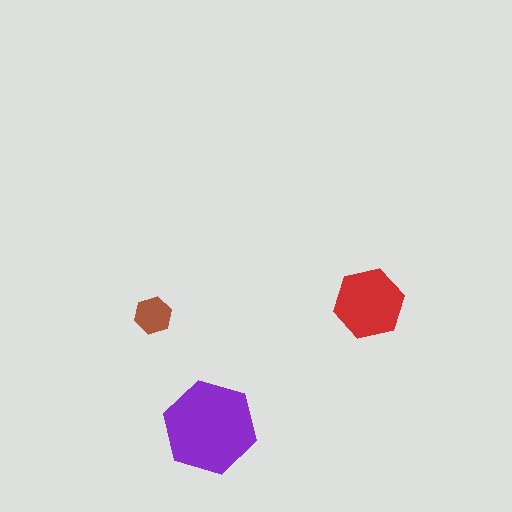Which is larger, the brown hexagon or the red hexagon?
The red one.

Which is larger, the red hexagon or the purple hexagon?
The purple one.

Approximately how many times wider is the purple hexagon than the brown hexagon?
About 2.5 times wider.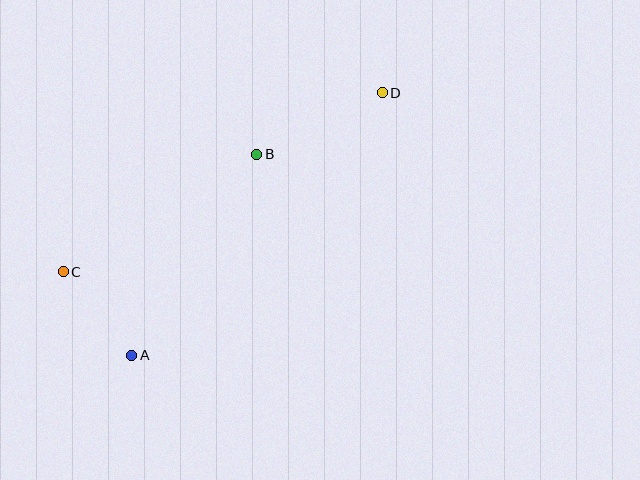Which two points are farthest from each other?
Points C and D are farthest from each other.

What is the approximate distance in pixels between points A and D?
The distance between A and D is approximately 363 pixels.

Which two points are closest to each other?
Points A and C are closest to each other.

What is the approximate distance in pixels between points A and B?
The distance between A and B is approximately 237 pixels.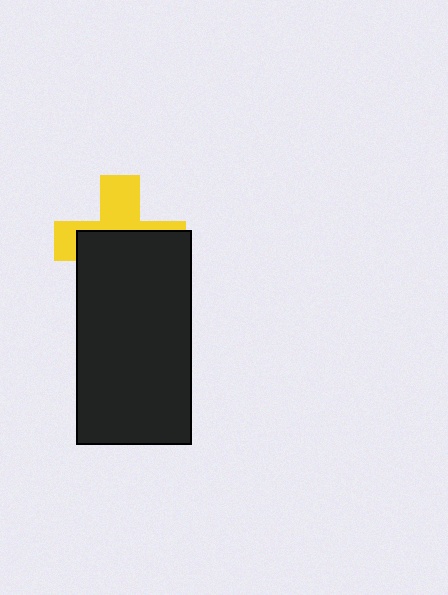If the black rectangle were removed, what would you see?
You would see the complete yellow cross.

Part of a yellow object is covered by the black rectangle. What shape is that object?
It is a cross.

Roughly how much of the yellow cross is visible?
A small part of it is visible (roughly 40%).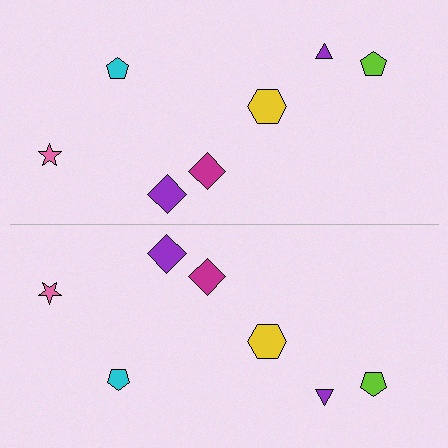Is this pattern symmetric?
Yes, this pattern has bilateral (reflection) symmetry.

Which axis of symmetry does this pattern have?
The pattern has a horizontal axis of symmetry running through the center of the image.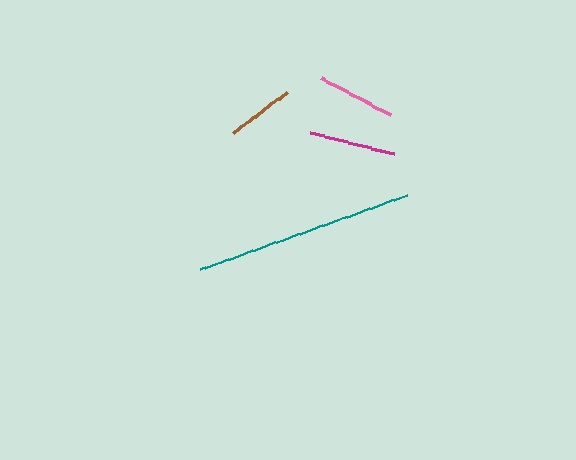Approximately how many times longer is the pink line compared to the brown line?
The pink line is approximately 1.2 times the length of the brown line.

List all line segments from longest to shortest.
From longest to shortest: teal, magenta, pink, brown.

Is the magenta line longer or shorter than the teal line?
The teal line is longer than the magenta line.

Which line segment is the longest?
The teal line is the longest at approximately 219 pixels.